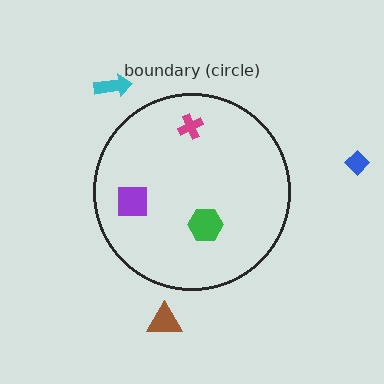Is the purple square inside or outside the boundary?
Inside.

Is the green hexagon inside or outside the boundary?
Inside.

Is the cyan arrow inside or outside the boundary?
Outside.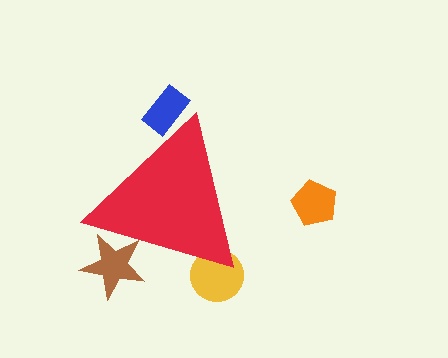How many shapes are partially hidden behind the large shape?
3 shapes are partially hidden.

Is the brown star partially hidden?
Yes, the brown star is partially hidden behind the red triangle.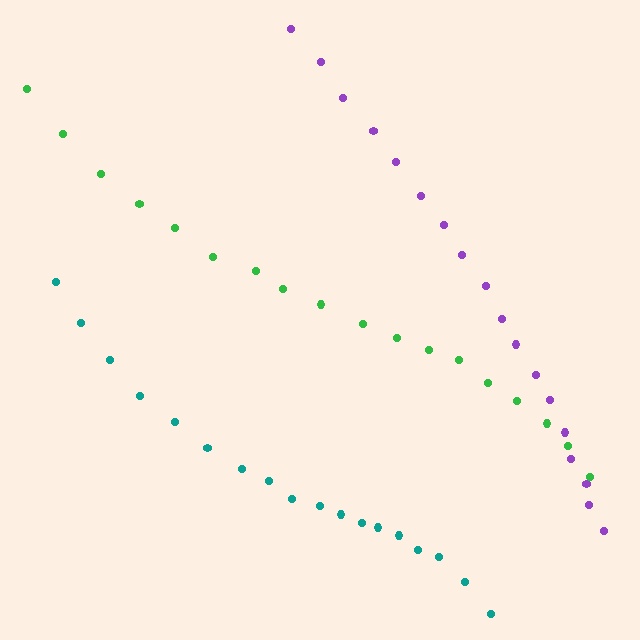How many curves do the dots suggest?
There are 3 distinct paths.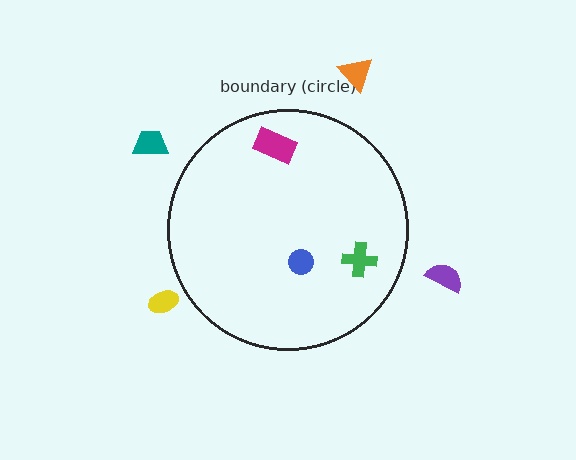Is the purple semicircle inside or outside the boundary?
Outside.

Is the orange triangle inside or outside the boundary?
Outside.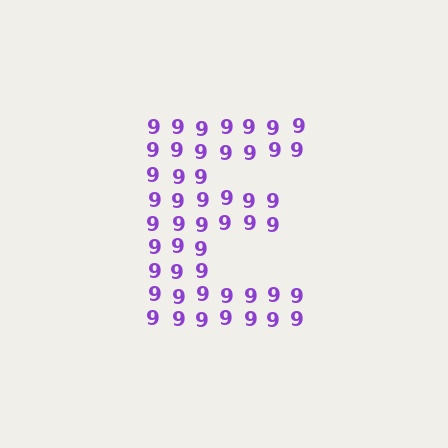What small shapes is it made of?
It is made of small digit 9's.